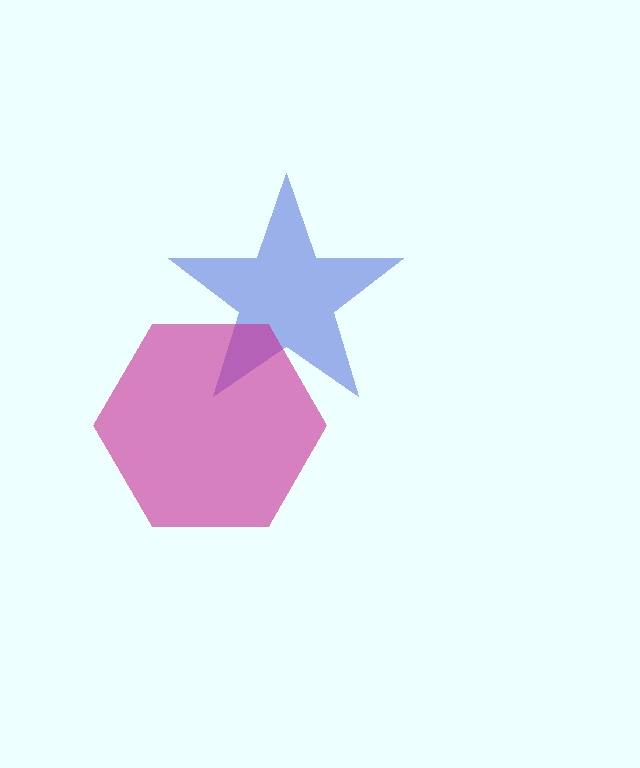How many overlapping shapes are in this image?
There are 2 overlapping shapes in the image.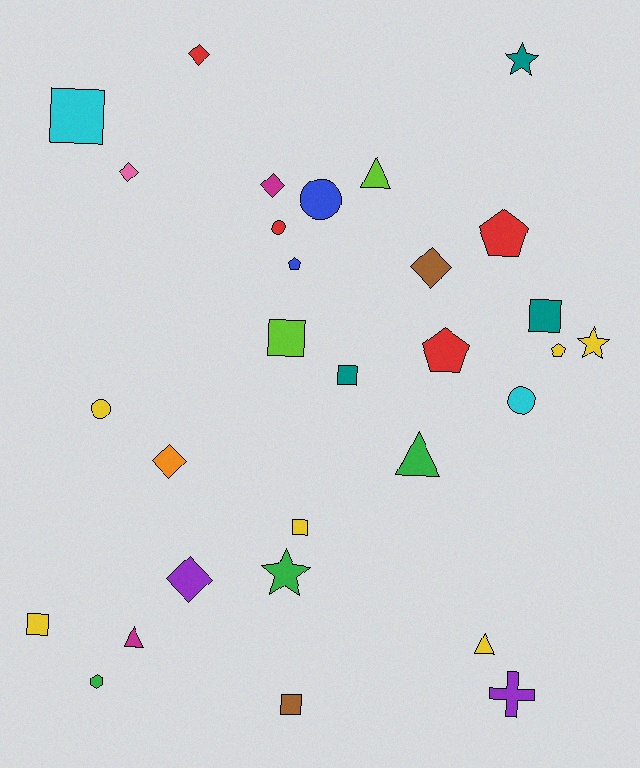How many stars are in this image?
There are 3 stars.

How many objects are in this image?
There are 30 objects.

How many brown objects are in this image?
There are 2 brown objects.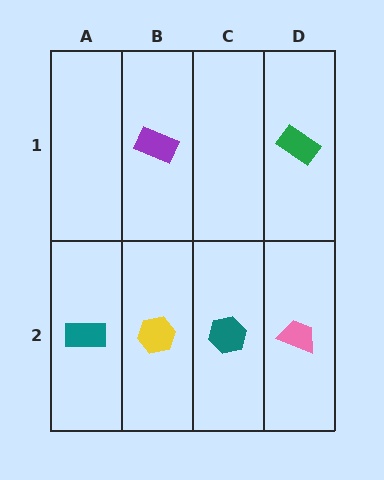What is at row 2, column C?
A teal hexagon.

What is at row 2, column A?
A teal rectangle.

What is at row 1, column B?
A purple rectangle.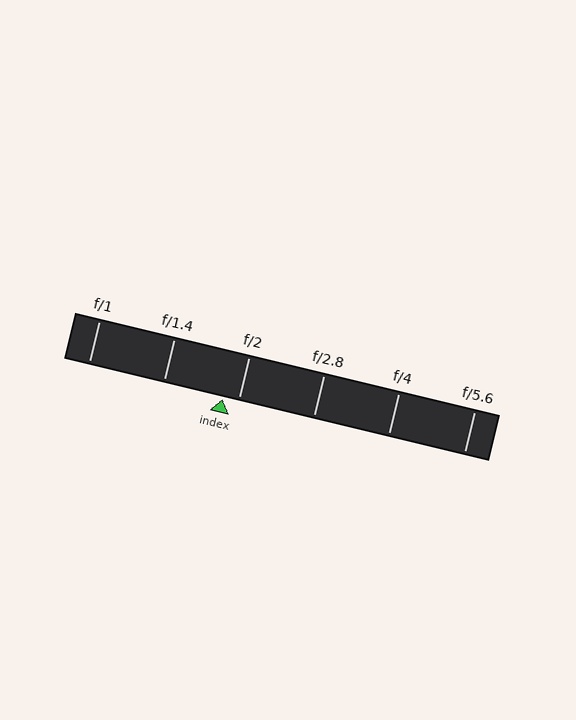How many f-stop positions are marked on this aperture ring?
There are 6 f-stop positions marked.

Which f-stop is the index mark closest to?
The index mark is closest to f/2.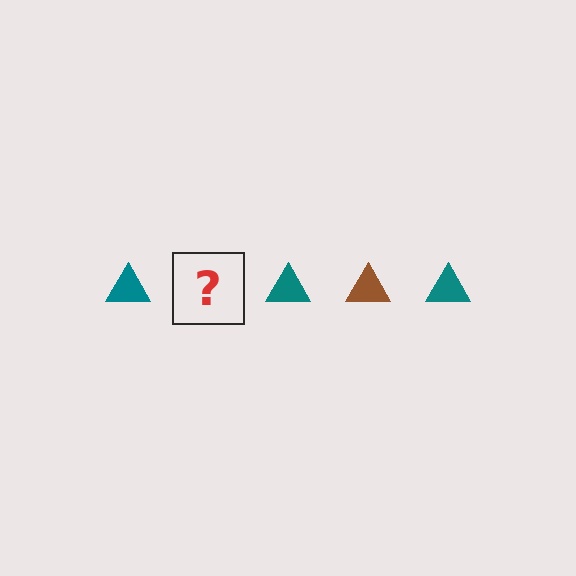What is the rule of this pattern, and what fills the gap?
The rule is that the pattern cycles through teal, brown triangles. The gap should be filled with a brown triangle.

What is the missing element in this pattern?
The missing element is a brown triangle.